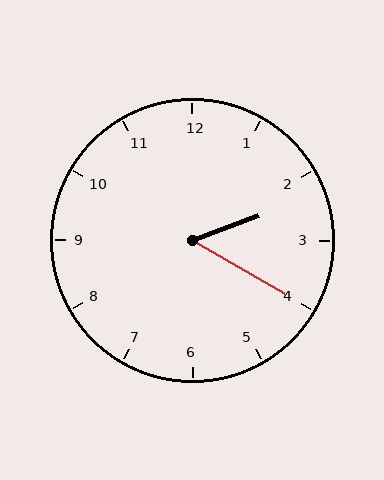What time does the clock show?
2:20.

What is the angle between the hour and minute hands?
Approximately 50 degrees.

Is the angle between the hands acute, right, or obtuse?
It is acute.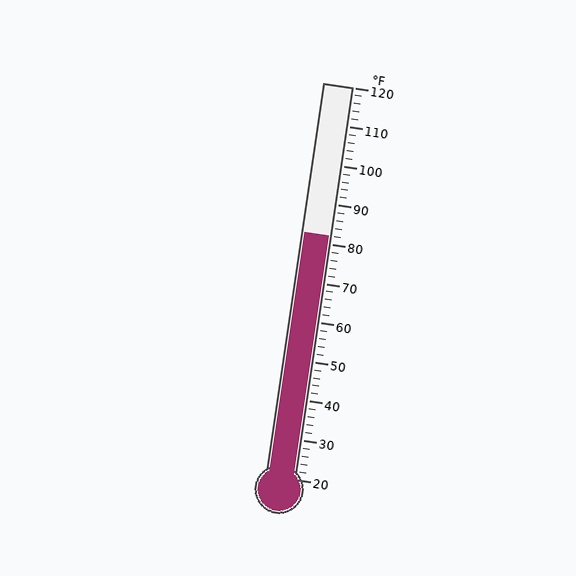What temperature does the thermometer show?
The thermometer shows approximately 82°F.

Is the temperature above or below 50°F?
The temperature is above 50°F.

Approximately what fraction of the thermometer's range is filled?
The thermometer is filled to approximately 60% of its range.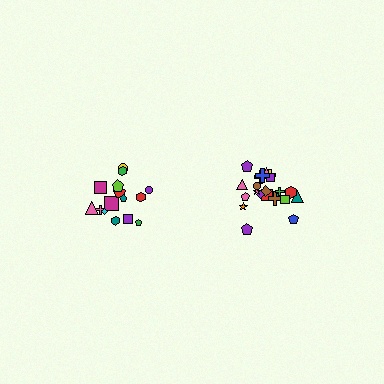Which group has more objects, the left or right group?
The right group.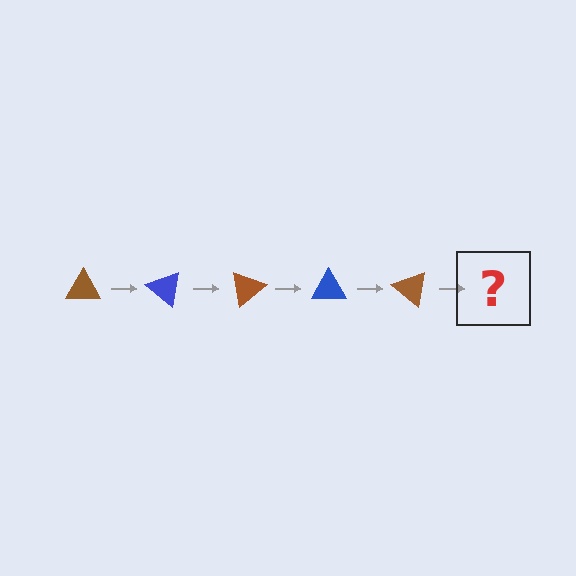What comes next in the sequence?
The next element should be a blue triangle, rotated 200 degrees from the start.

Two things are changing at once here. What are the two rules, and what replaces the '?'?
The two rules are that it rotates 40 degrees each step and the color cycles through brown and blue. The '?' should be a blue triangle, rotated 200 degrees from the start.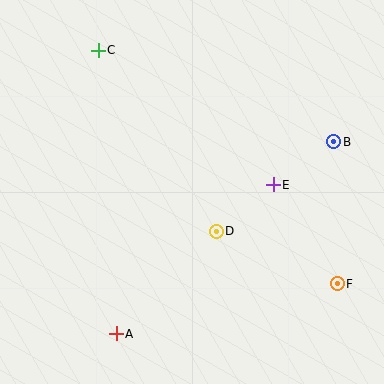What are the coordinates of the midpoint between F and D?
The midpoint between F and D is at (277, 257).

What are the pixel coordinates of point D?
Point D is at (216, 231).